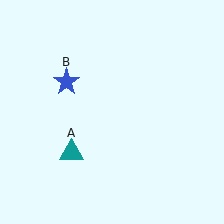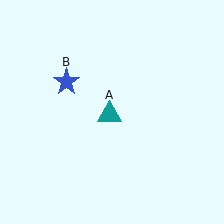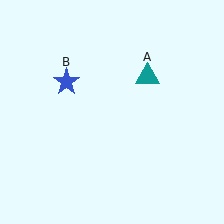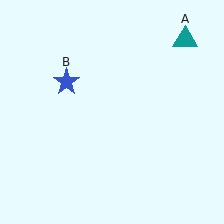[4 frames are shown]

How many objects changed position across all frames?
1 object changed position: teal triangle (object A).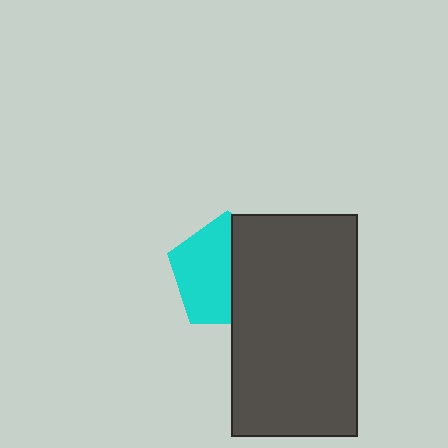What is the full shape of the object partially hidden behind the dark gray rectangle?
The partially hidden object is a cyan pentagon.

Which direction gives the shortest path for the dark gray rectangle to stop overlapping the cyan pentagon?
Moving right gives the shortest separation.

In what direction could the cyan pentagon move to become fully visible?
The cyan pentagon could move left. That would shift it out from behind the dark gray rectangle entirely.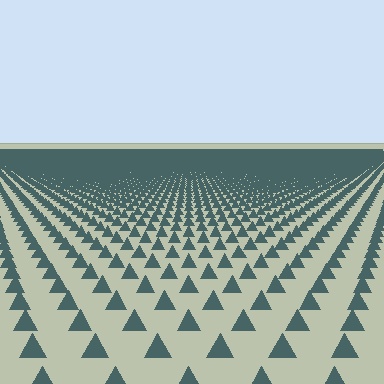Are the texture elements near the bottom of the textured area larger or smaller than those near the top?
Larger. Near the bottom, elements are closer to the viewer and appear at a bigger on-screen size.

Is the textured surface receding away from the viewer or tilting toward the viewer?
The surface is receding away from the viewer. Texture elements get smaller and denser toward the top.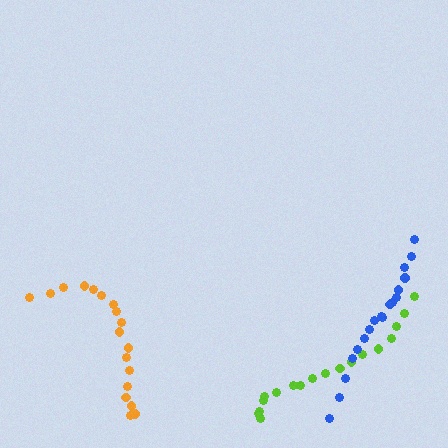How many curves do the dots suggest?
There are 3 distinct paths.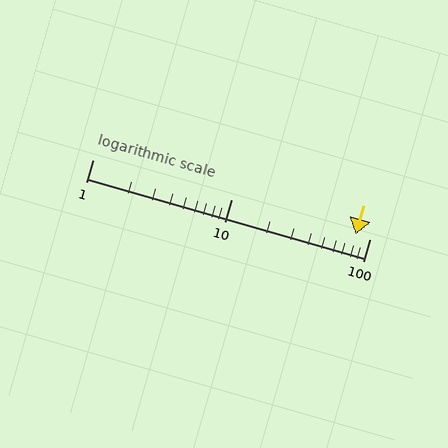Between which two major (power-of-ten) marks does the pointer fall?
The pointer is between 10 and 100.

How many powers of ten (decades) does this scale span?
The scale spans 2 decades, from 1 to 100.